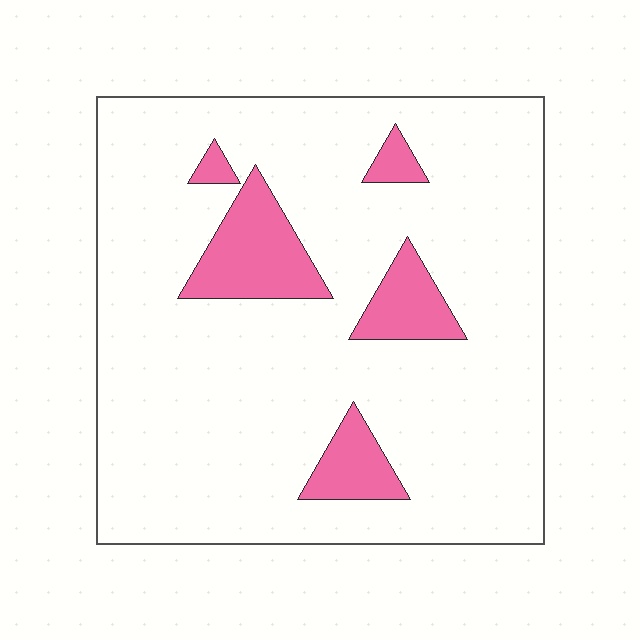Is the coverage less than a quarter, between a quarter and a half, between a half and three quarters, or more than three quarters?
Less than a quarter.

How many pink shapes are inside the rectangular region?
5.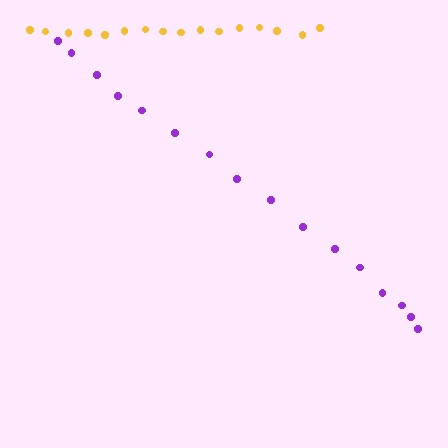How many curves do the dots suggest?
There are 2 distinct paths.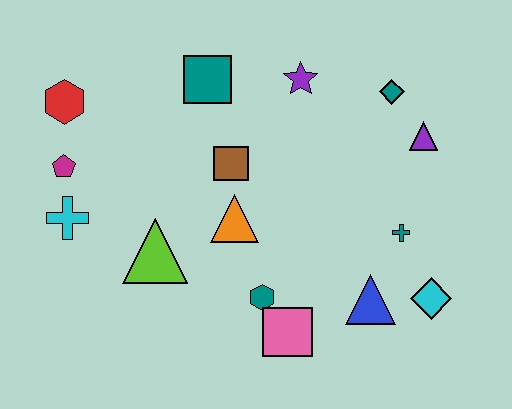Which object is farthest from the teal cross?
The red hexagon is farthest from the teal cross.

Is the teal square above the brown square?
Yes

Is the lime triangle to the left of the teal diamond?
Yes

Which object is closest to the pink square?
The teal hexagon is closest to the pink square.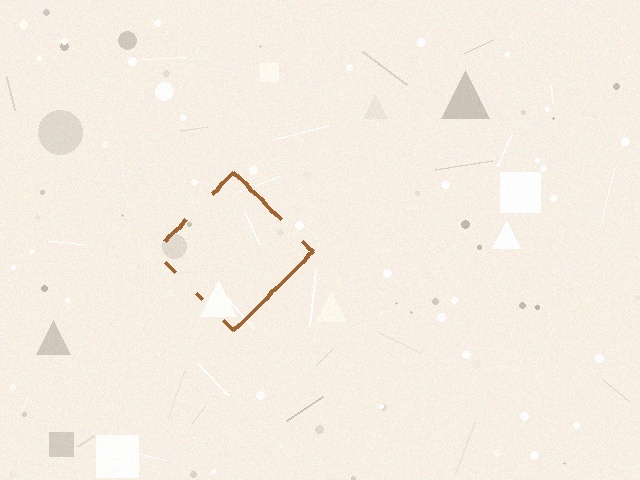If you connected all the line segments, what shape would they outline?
They would outline a diamond.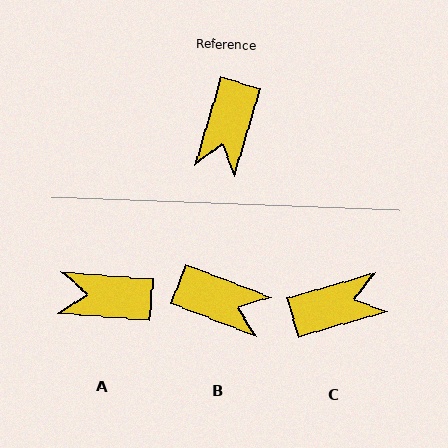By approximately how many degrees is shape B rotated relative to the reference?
Approximately 86 degrees counter-clockwise.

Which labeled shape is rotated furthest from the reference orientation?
C, about 123 degrees away.